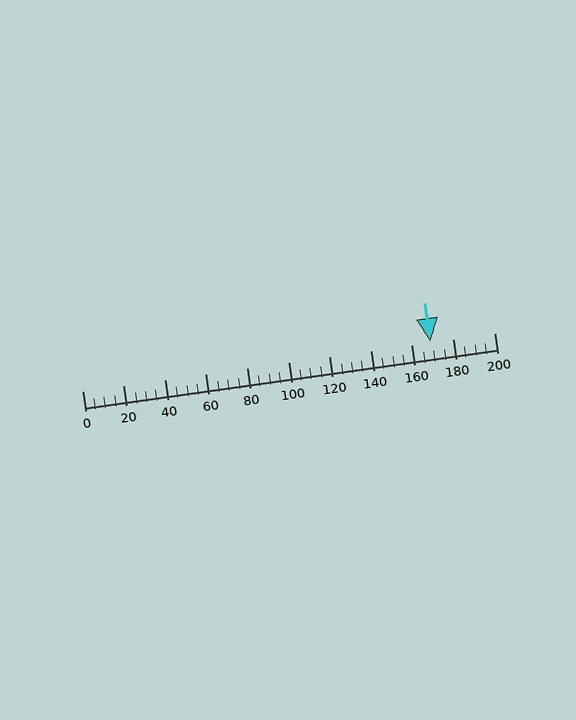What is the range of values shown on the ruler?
The ruler shows values from 0 to 200.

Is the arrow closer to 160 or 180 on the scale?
The arrow is closer to 160.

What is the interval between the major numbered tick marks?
The major tick marks are spaced 20 units apart.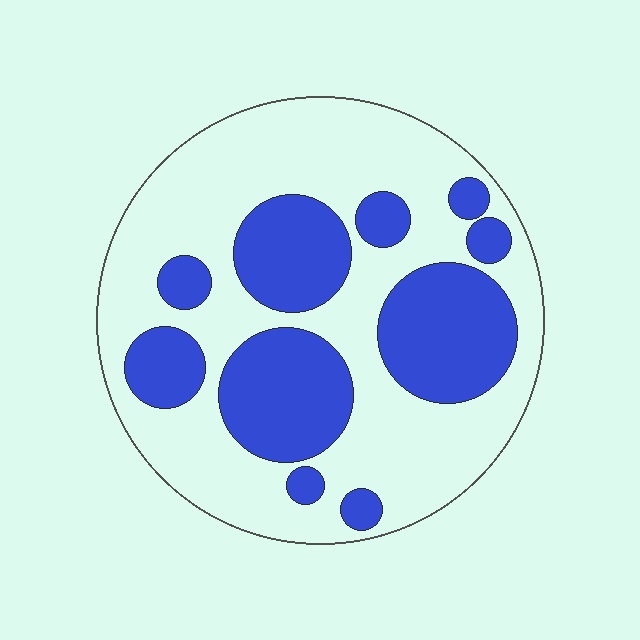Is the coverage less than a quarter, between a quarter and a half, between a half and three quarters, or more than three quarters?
Between a quarter and a half.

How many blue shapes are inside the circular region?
10.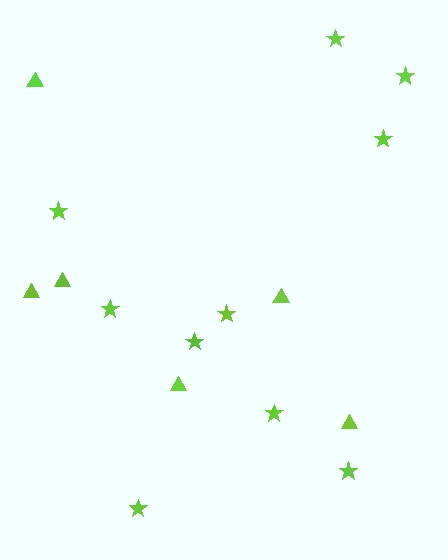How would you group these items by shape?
There are 2 groups: one group of triangles (6) and one group of stars (10).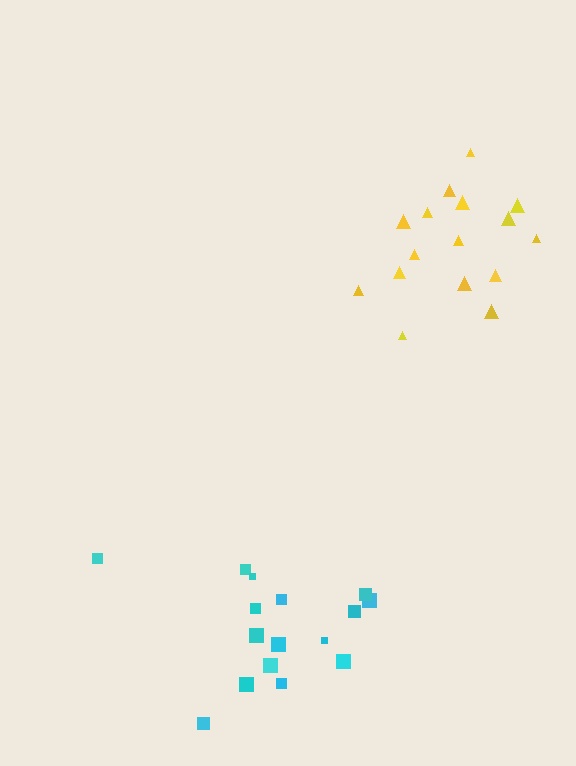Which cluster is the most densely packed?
Yellow.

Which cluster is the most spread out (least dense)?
Cyan.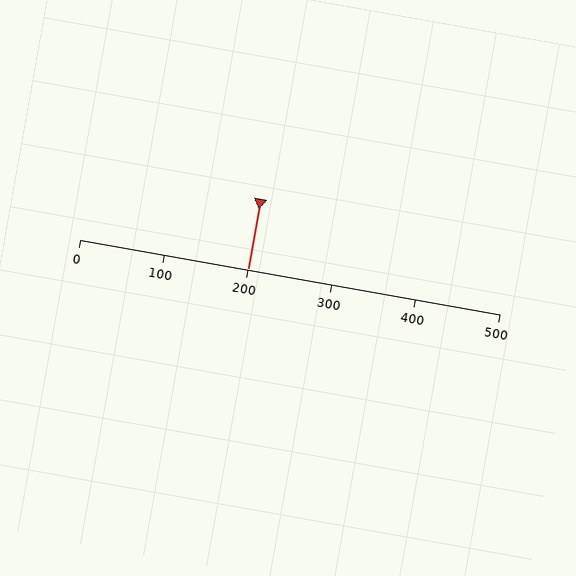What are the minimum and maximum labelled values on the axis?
The axis runs from 0 to 500.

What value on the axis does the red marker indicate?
The marker indicates approximately 200.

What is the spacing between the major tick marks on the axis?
The major ticks are spaced 100 apart.